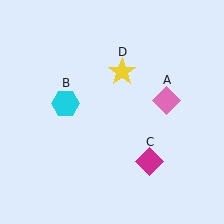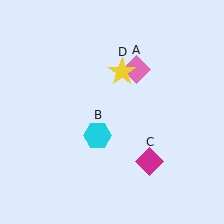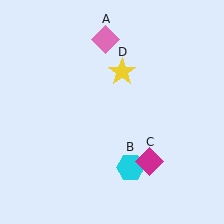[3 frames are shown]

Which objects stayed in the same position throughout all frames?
Magenta diamond (object C) and yellow star (object D) remained stationary.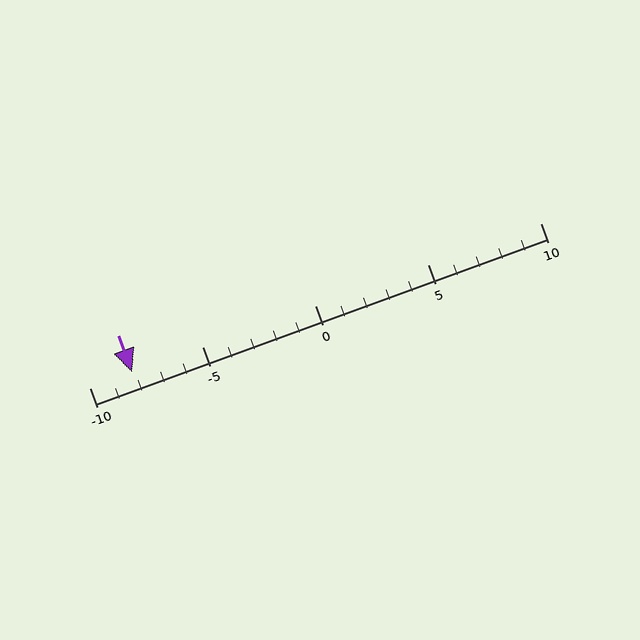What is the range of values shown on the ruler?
The ruler shows values from -10 to 10.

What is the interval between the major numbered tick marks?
The major tick marks are spaced 5 units apart.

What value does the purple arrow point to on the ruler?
The purple arrow points to approximately -8.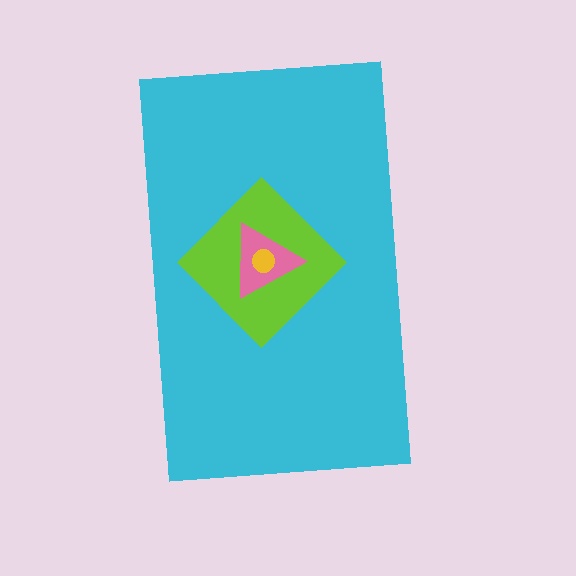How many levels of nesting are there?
4.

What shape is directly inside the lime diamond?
The pink triangle.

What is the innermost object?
The yellow circle.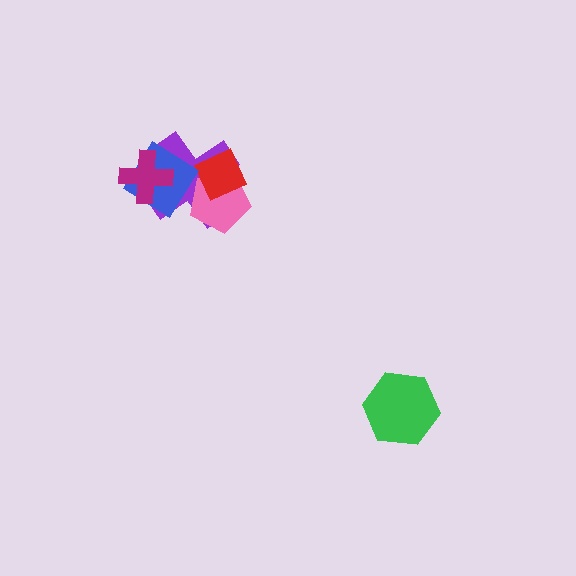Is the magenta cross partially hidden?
No, no other shape covers it.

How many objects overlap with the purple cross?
4 objects overlap with the purple cross.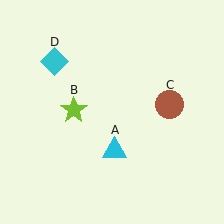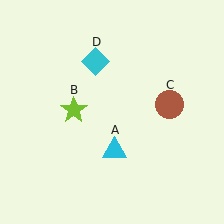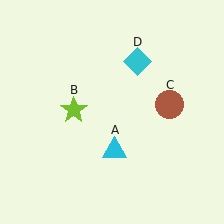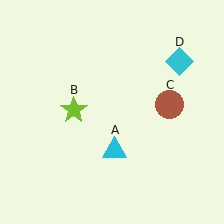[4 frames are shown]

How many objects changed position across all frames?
1 object changed position: cyan diamond (object D).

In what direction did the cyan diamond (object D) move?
The cyan diamond (object D) moved right.